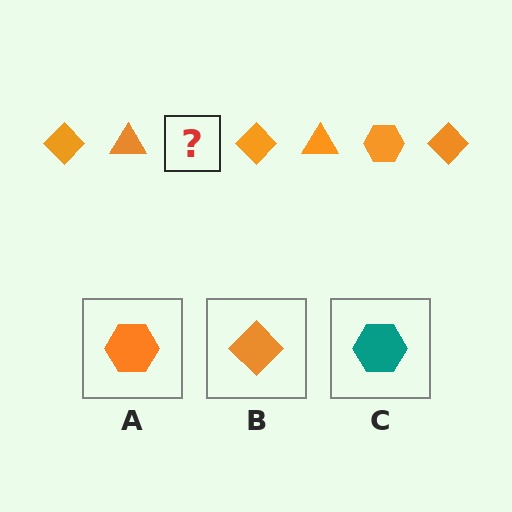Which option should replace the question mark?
Option A.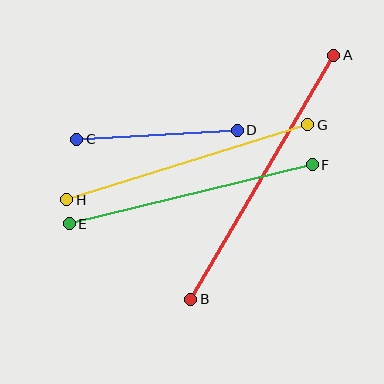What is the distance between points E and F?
The distance is approximately 250 pixels.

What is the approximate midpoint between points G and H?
The midpoint is at approximately (187, 162) pixels.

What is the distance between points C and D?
The distance is approximately 161 pixels.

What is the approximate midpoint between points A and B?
The midpoint is at approximately (262, 177) pixels.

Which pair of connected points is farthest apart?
Points A and B are farthest apart.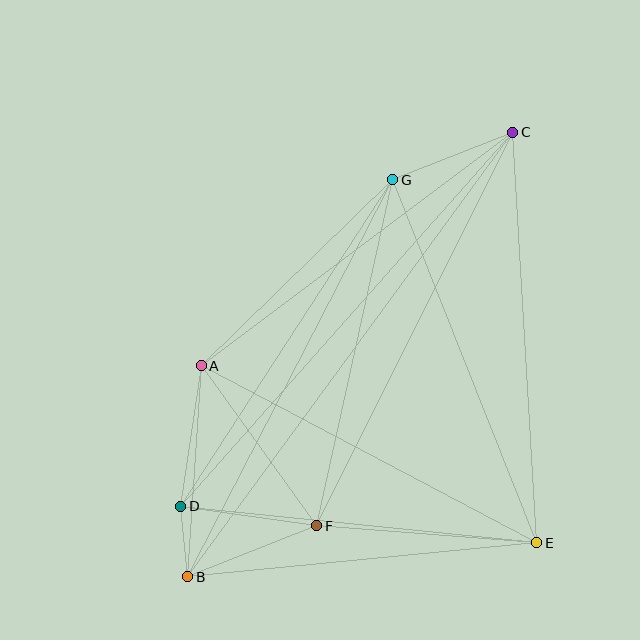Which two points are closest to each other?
Points B and D are closest to each other.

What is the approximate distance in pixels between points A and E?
The distance between A and E is approximately 379 pixels.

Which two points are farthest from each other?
Points B and C are farthest from each other.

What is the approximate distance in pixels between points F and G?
The distance between F and G is approximately 354 pixels.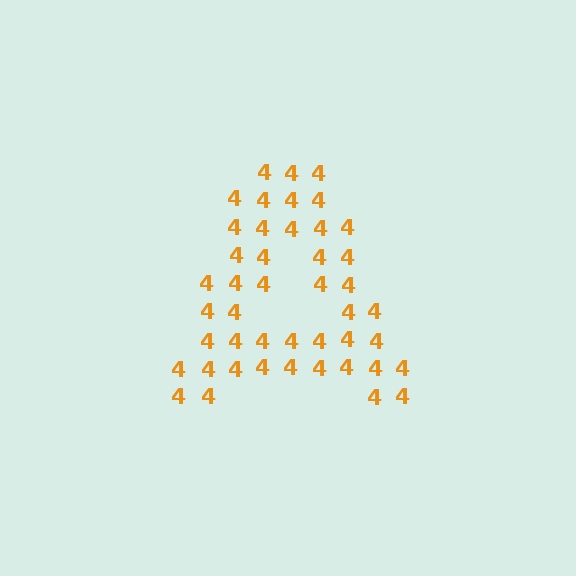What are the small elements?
The small elements are digit 4's.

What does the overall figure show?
The overall figure shows the letter A.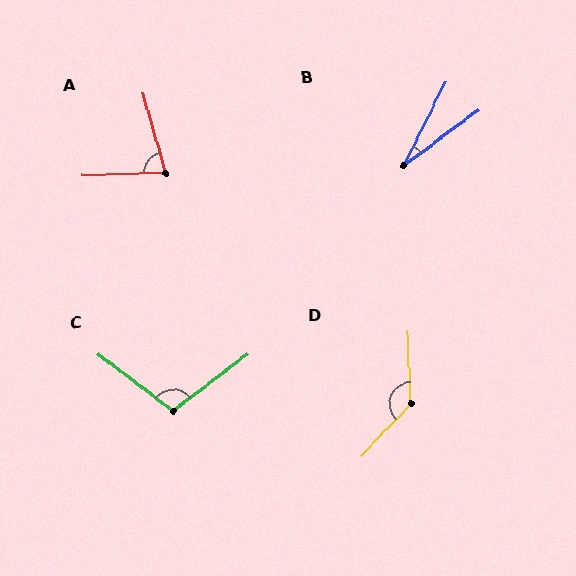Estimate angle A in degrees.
Approximately 75 degrees.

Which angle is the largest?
D, at approximately 134 degrees.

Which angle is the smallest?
B, at approximately 27 degrees.